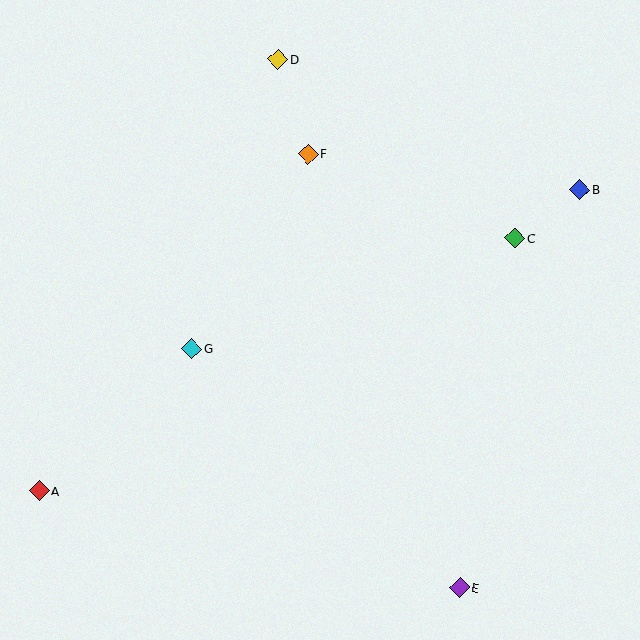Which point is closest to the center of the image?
Point G at (192, 348) is closest to the center.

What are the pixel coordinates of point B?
Point B is at (580, 190).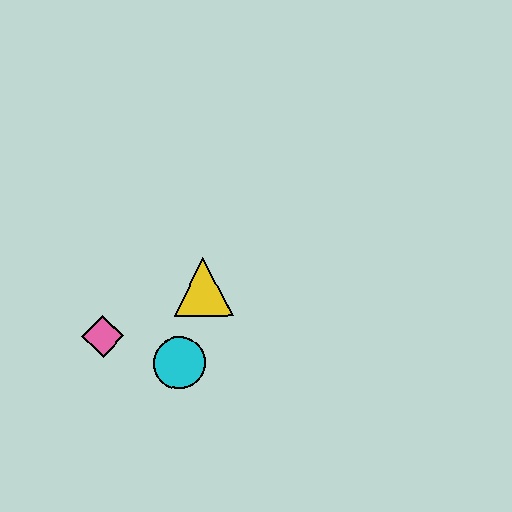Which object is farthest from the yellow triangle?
The pink diamond is farthest from the yellow triangle.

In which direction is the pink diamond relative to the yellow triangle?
The pink diamond is to the left of the yellow triangle.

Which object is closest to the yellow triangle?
The cyan circle is closest to the yellow triangle.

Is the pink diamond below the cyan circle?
No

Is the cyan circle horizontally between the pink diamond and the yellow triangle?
Yes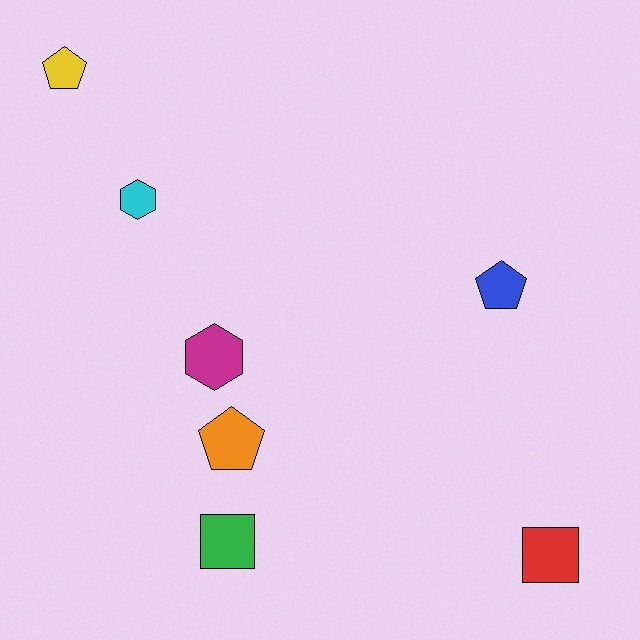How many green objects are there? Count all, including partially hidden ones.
There is 1 green object.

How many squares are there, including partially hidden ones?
There are 2 squares.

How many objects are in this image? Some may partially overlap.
There are 7 objects.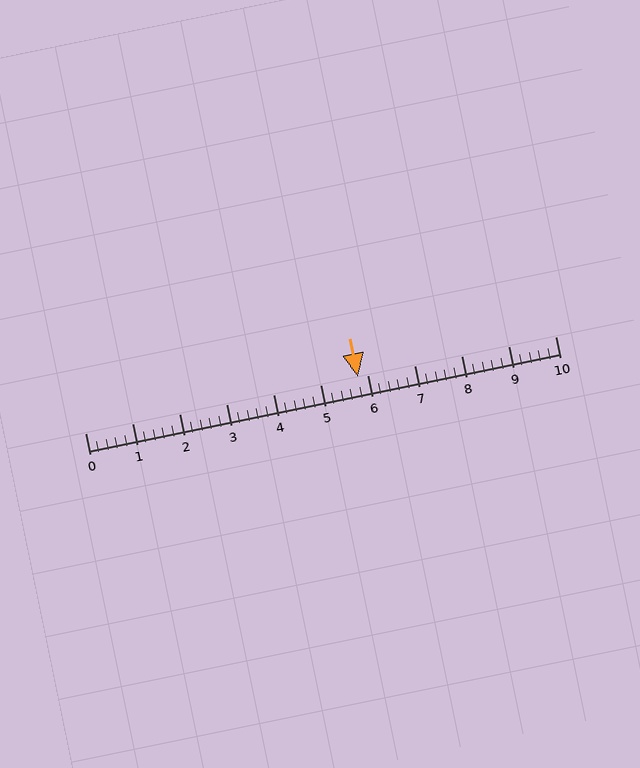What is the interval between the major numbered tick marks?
The major tick marks are spaced 1 units apart.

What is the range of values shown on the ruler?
The ruler shows values from 0 to 10.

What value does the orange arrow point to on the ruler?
The orange arrow points to approximately 5.8.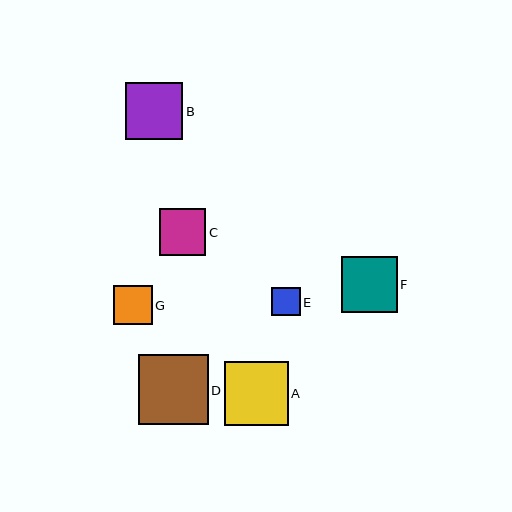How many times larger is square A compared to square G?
Square A is approximately 1.6 times the size of square G.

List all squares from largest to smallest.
From largest to smallest: D, A, B, F, C, G, E.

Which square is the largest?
Square D is the largest with a size of approximately 69 pixels.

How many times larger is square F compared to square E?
Square F is approximately 2.0 times the size of square E.